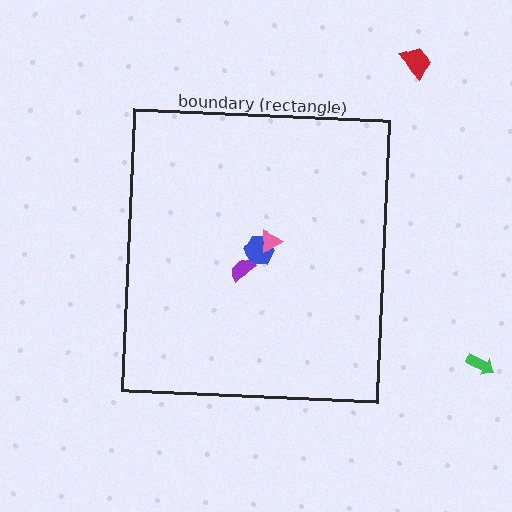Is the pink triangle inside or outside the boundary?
Inside.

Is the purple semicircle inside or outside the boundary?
Inside.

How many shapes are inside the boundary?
3 inside, 2 outside.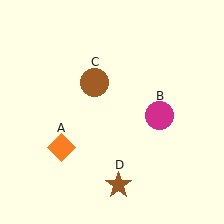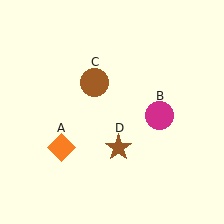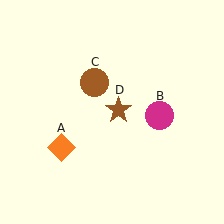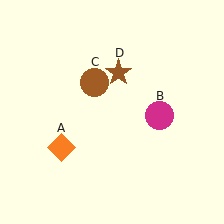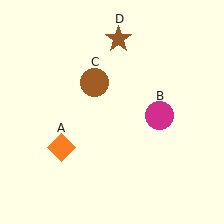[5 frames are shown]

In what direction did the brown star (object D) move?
The brown star (object D) moved up.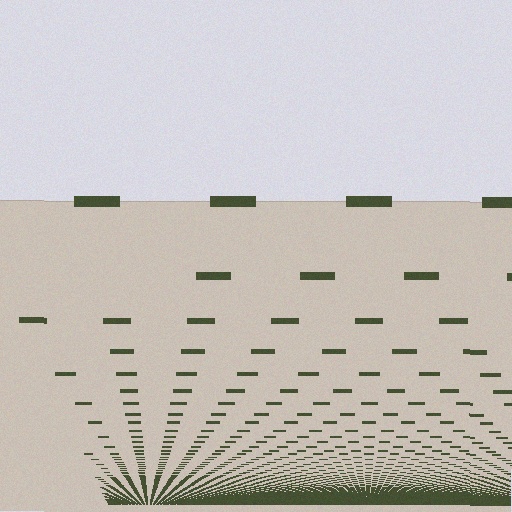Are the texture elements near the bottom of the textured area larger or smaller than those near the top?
Smaller. The gradient is inverted — elements near the bottom are smaller and denser.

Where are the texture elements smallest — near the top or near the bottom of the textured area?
Near the bottom.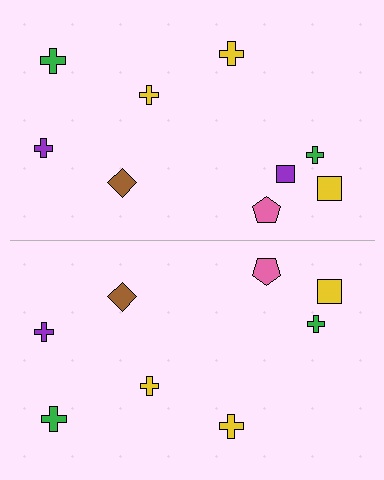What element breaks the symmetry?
A purple square is missing from the bottom side.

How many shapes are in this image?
There are 17 shapes in this image.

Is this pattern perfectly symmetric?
No, the pattern is not perfectly symmetric. A purple square is missing from the bottom side.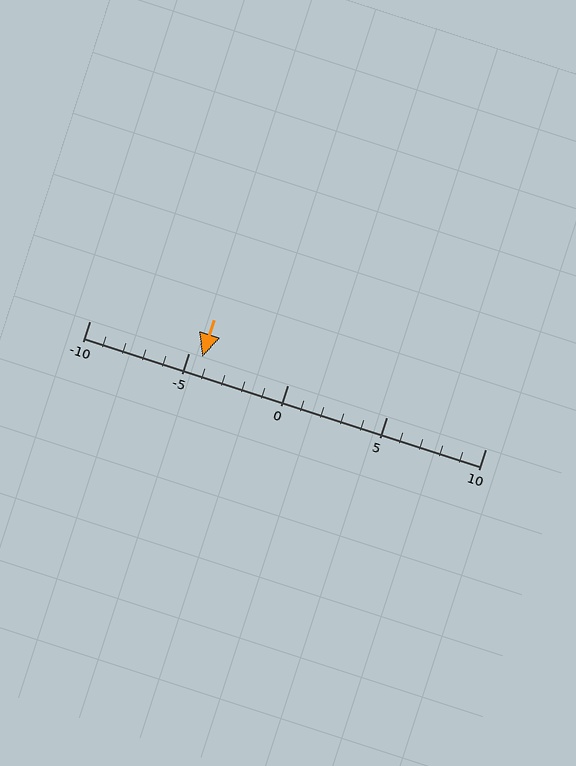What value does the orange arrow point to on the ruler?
The orange arrow points to approximately -4.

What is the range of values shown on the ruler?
The ruler shows values from -10 to 10.